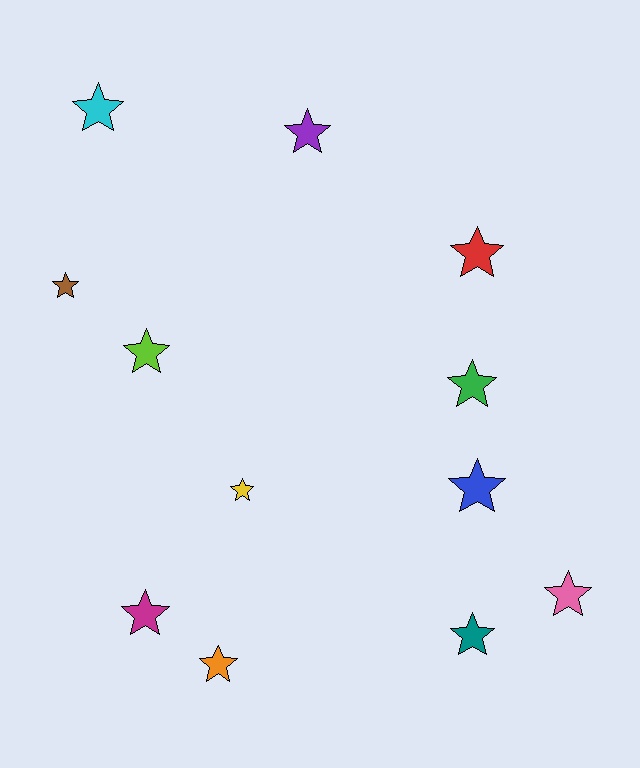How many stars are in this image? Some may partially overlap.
There are 12 stars.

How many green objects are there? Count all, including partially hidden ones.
There is 1 green object.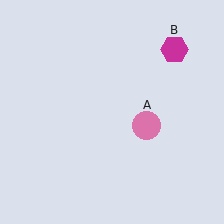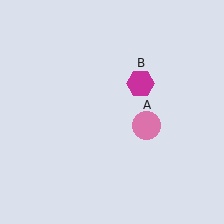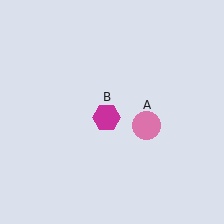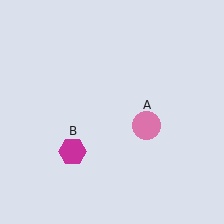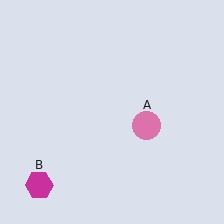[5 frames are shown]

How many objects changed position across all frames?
1 object changed position: magenta hexagon (object B).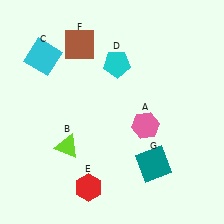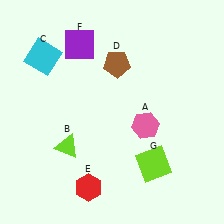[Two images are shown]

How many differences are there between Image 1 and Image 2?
There are 3 differences between the two images.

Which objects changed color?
D changed from cyan to brown. F changed from brown to purple. G changed from teal to lime.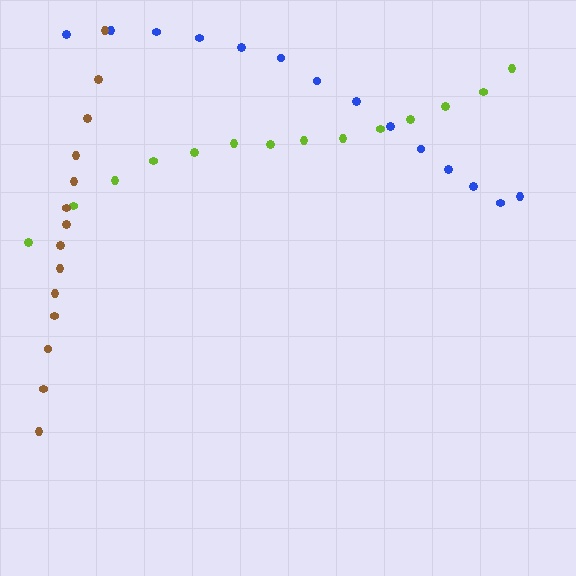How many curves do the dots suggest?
There are 3 distinct paths.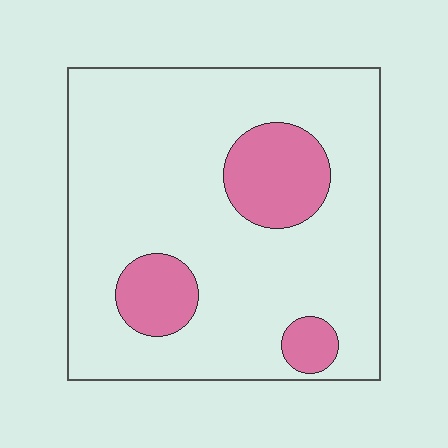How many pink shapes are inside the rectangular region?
3.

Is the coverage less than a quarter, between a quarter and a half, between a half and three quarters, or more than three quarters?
Less than a quarter.